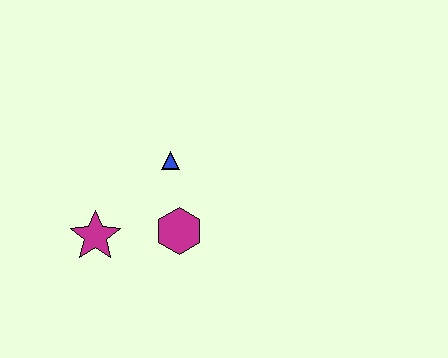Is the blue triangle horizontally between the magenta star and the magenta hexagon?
Yes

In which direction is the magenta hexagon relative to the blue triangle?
The magenta hexagon is below the blue triangle.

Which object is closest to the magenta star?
The magenta hexagon is closest to the magenta star.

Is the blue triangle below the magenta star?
No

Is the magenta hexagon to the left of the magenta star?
No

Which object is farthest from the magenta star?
The blue triangle is farthest from the magenta star.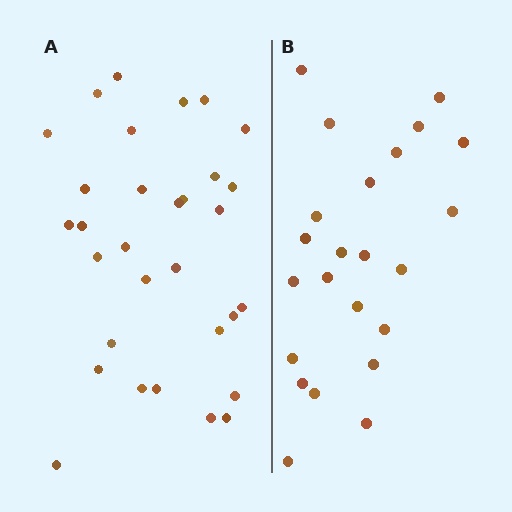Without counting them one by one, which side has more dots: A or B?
Region A (the left region) has more dots.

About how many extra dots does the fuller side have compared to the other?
Region A has roughly 8 or so more dots than region B.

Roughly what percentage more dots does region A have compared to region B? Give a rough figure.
About 35% more.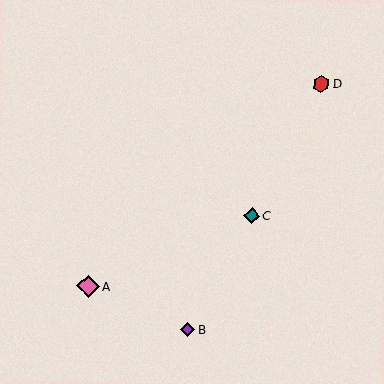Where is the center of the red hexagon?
The center of the red hexagon is at (321, 84).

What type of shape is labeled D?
Shape D is a red hexagon.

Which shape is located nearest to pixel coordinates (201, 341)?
The purple diamond (labeled B) at (187, 330) is nearest to that location.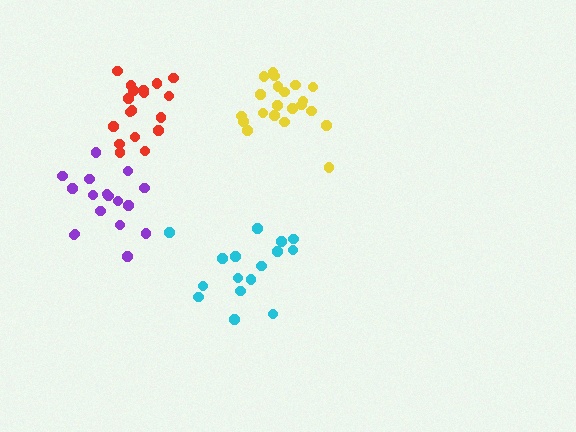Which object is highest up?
The yellow cluster is topmost.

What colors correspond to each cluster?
The clusters are colored: red, yellow, cyan, purple.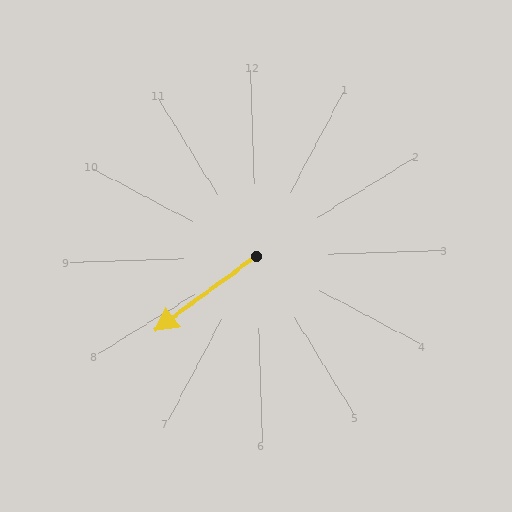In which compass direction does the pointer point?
Southwest.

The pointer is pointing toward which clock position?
Roughly 8 o'clock.